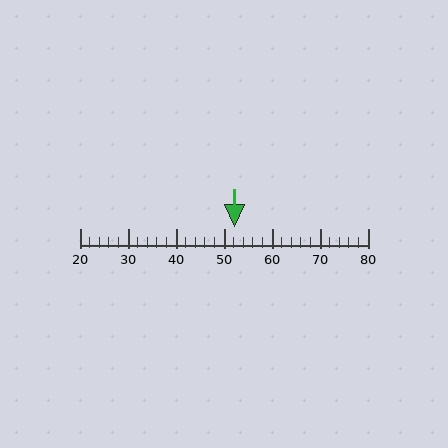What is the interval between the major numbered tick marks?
The major tick marks are spaced 10 units apart.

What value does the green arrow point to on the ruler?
The green arrow points to approximately 52.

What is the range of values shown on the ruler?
The ruler shows values from 20 to 80.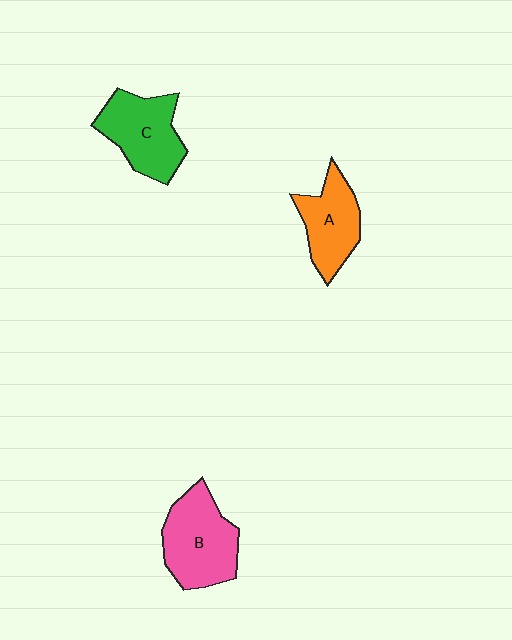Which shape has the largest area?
Shape B (pink).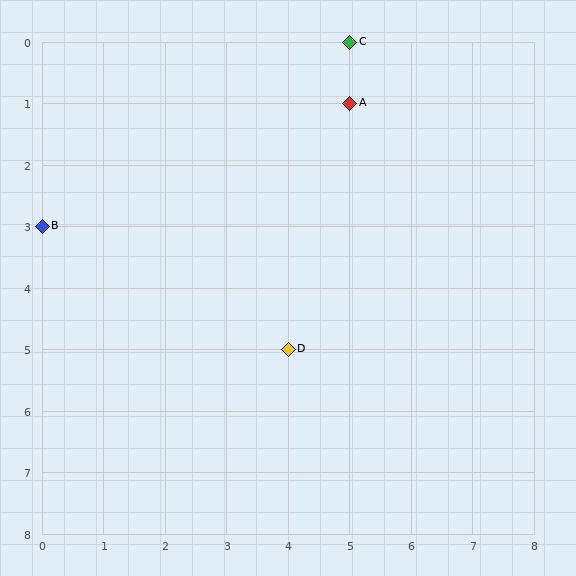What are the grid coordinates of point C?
Point C is at grid coordinates (5, 0).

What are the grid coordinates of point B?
Point B is at grid coordinates (0, 3).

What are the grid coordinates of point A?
Point A is at grid coordinates (5, 1).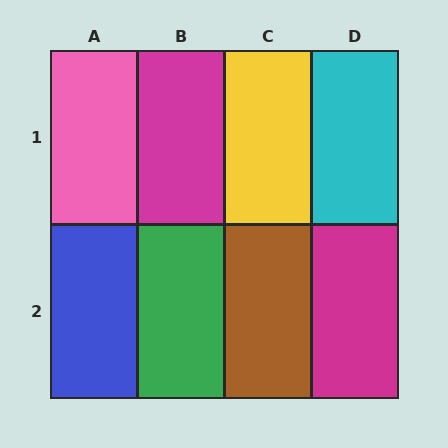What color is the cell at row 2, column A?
Blue.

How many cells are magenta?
2 cells are magenta.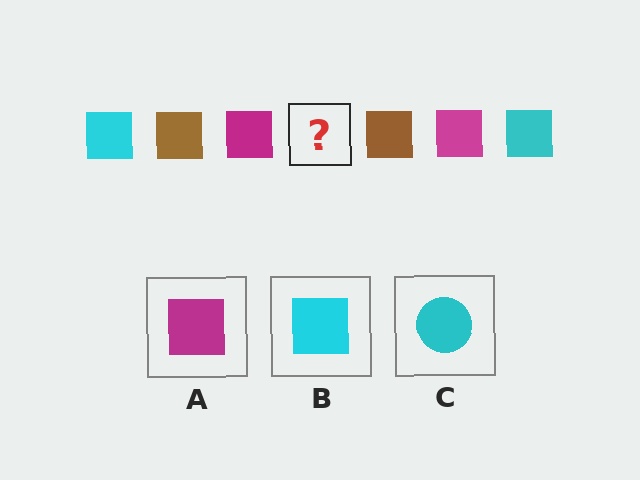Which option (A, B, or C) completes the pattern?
B.